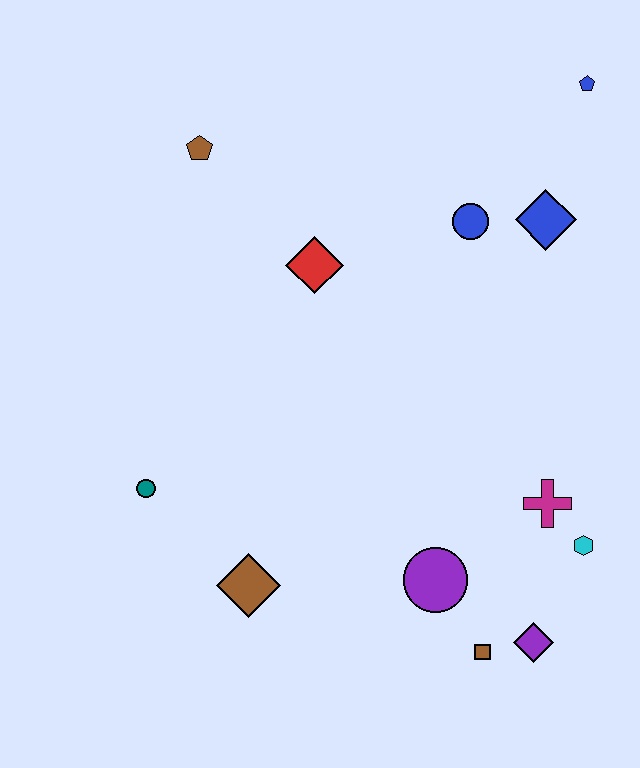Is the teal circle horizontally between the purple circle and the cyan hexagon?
No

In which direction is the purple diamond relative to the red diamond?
The purple diamond is below the red diamond.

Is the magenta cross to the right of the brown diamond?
Yes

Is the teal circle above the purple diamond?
Yes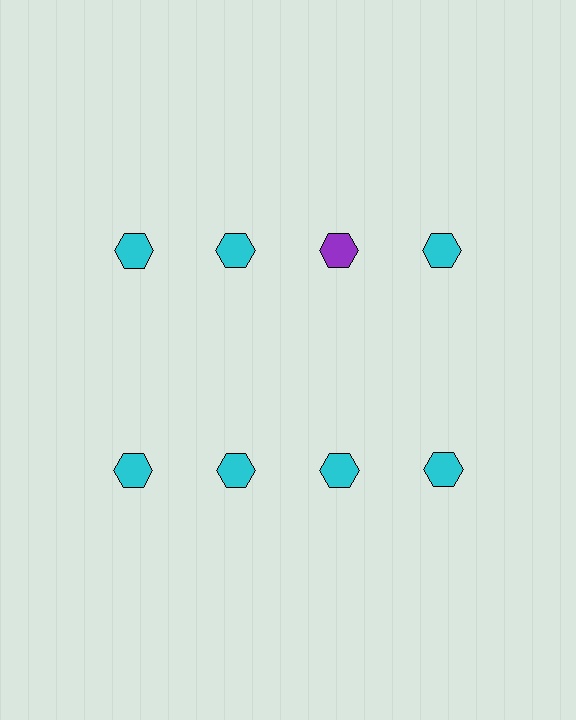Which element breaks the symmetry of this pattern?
The purple hexagon in the top row, center column breaks the symmetry. All other shapes are cyan hexagons.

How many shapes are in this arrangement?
There are 8 shapes arranged in a grid pattern.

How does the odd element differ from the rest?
It has a different color: purple instead of cyan.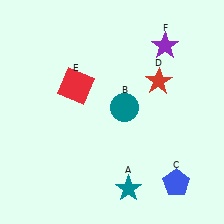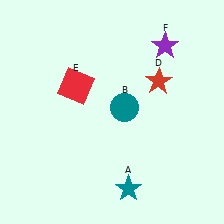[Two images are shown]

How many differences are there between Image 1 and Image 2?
There is 1 difference between the two images.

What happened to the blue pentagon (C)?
The blue pentagon (C) was removed in Image 2. It was in the bottom-right area of Image 1.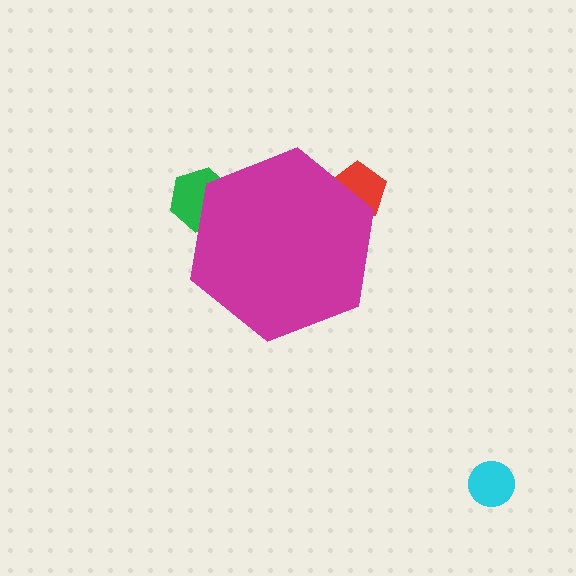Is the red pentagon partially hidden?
Yes, the red pentagon is partially hidden behind the magenta hexagon.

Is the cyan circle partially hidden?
No, the cyan circle is fully visible.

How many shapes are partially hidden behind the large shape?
2 shapes are partially hidden.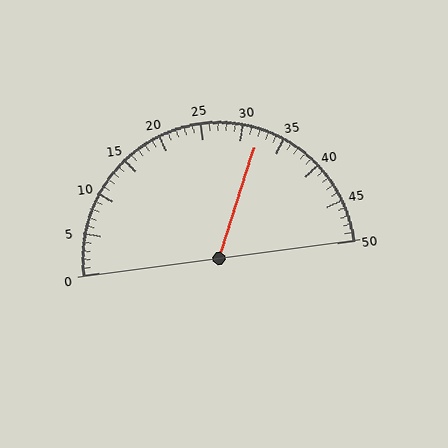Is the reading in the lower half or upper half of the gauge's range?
The reading is in the upper half of the range (0 to 50).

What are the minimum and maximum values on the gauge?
The gauge ranges from 0 to 50.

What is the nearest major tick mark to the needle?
The nearest major tick mark is 30.